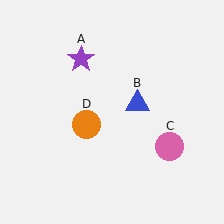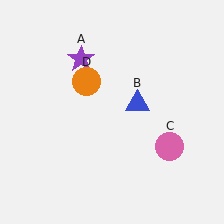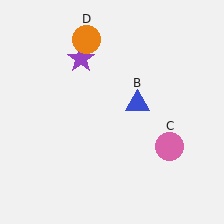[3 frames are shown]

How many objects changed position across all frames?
1 object changed position: orange circle (object D).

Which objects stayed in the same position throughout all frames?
Purple star (object A) and blue triangle (object B) and pink circle (object C) remained stationary.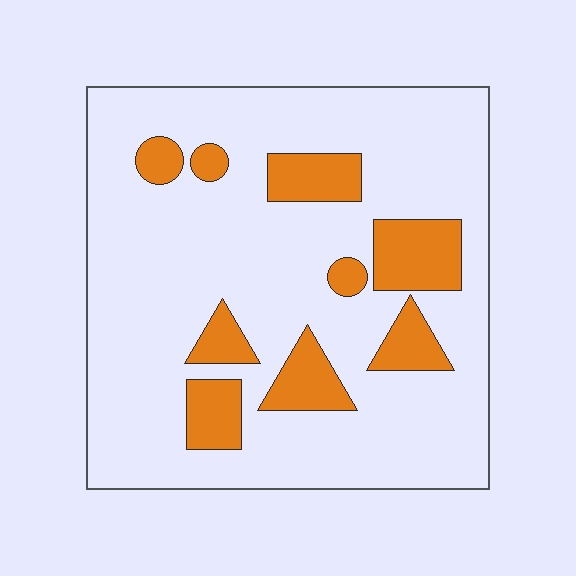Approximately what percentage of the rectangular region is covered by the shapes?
Approximately 20%.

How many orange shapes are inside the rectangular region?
9.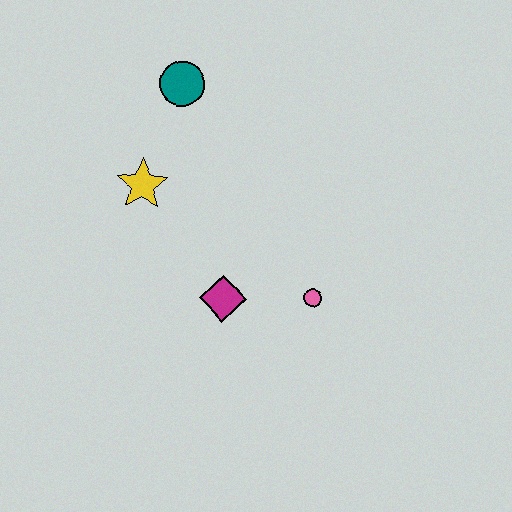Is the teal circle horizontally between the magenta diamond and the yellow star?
Yes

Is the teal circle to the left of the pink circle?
Yes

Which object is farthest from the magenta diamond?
The teal circle is farthest from the magenta diamond.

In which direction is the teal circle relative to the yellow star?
The teal circle is above the yellow star.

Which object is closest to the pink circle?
The magenta diamond is closest to the pink circle.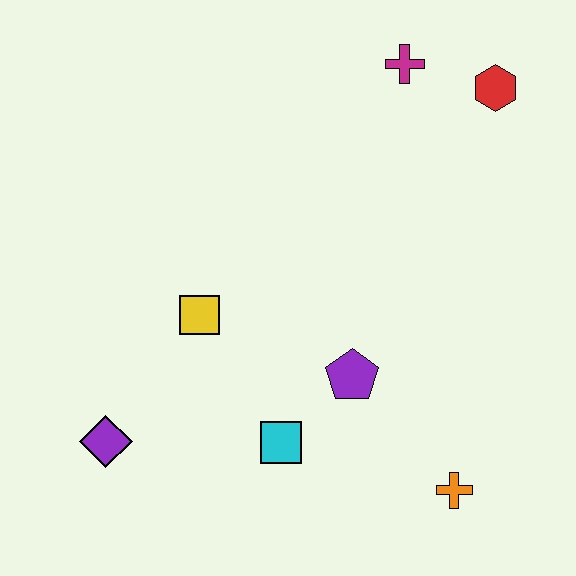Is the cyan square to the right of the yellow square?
Yes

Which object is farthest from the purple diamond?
The red hexagon is farthest from the purple diamond.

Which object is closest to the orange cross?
The purple pentagon is closest to the orange cross.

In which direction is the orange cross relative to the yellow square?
The orange cross is to the right of the yellow square.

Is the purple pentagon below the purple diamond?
No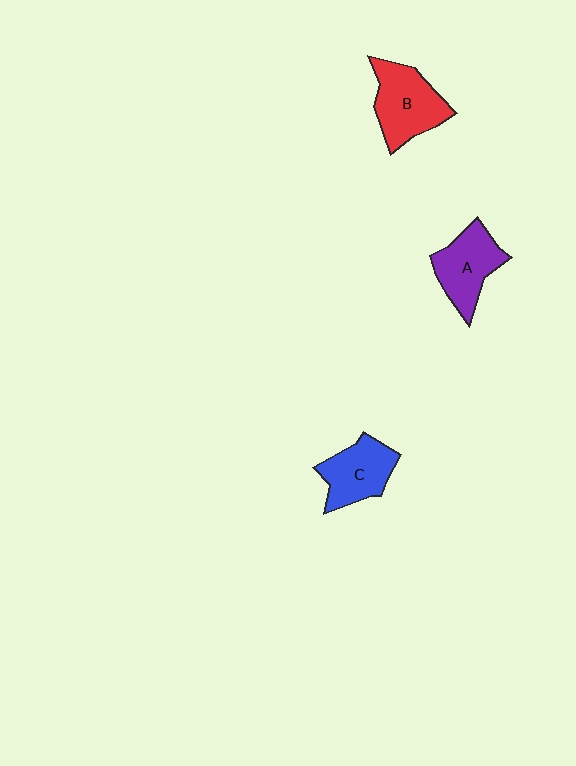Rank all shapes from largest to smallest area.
From largest to smallest: B (red), A (purple), C (blue).